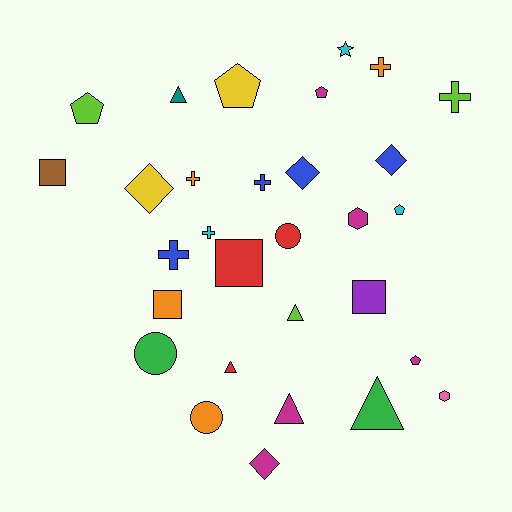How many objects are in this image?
There are 30 objects.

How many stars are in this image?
There is 1 star.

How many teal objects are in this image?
There is 1 teal object.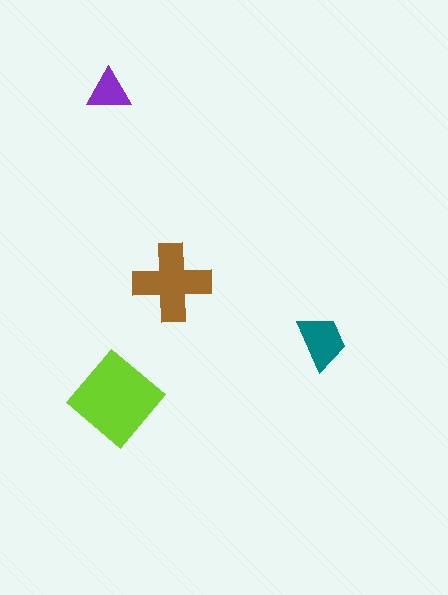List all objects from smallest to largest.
The purple triangle, the teal trapezoid, the brown cross, the lime diamond.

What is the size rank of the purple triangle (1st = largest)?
4th.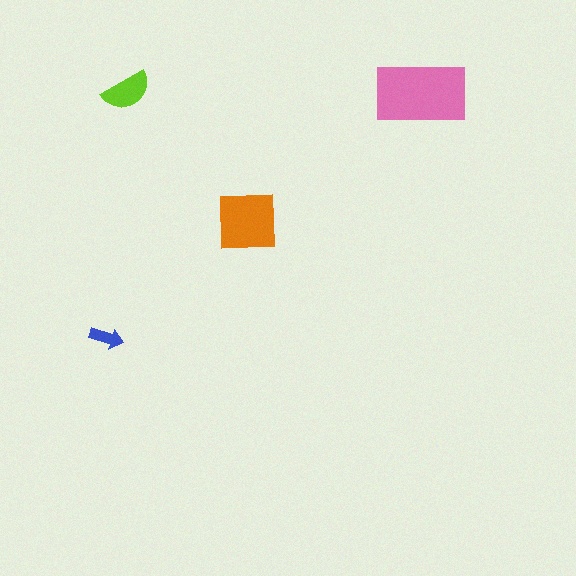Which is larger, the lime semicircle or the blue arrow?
The lime semicircle.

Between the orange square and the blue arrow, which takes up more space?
The orange square.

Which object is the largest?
The pink rectangle.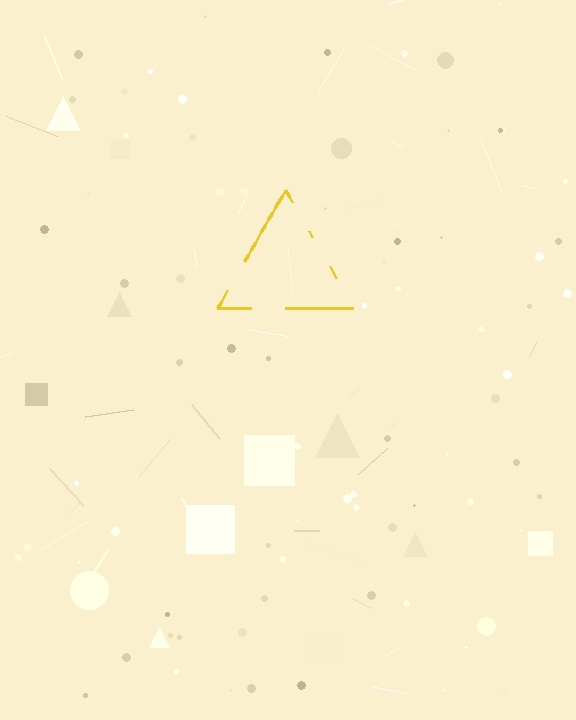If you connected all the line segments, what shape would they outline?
They would outline a triangle.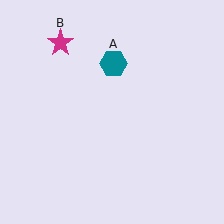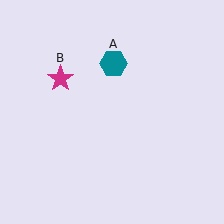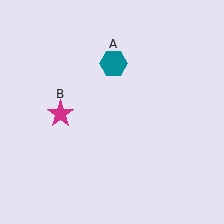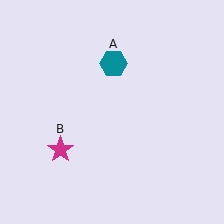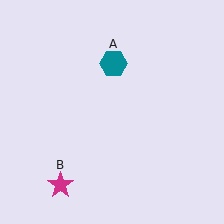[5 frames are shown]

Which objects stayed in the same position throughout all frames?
Teal hexagon (object A) remained stationary.